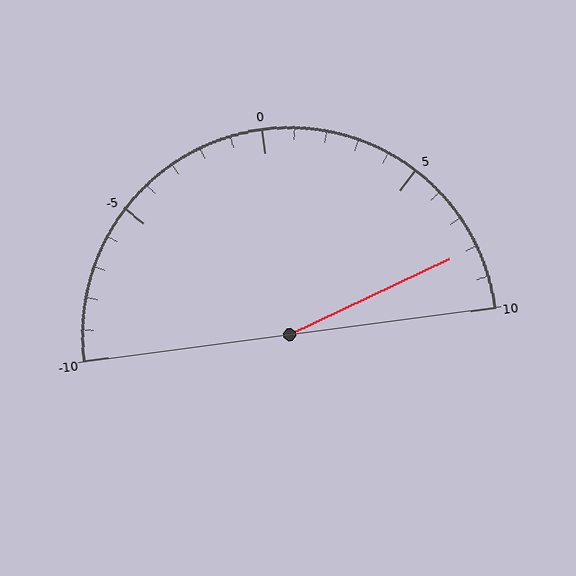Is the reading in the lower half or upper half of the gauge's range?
The reading is in the upper half of the range (-10 to 10).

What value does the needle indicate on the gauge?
The needle indicates approximately 8.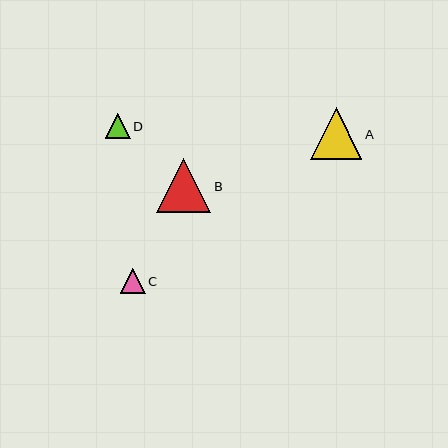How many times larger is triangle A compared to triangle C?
Triangle A is approximately 2.1 times the size of triangle C.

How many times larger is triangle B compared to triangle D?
Triangle B is approximately 2.2 times the size of triangle D.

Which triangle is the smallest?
Triangle C is the smallest with a size of approximately 25 pixels.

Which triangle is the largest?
Triangle B is the largest with a size of approximately 55 pixels.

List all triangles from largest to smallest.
From largest to smallest: B, A, D, C.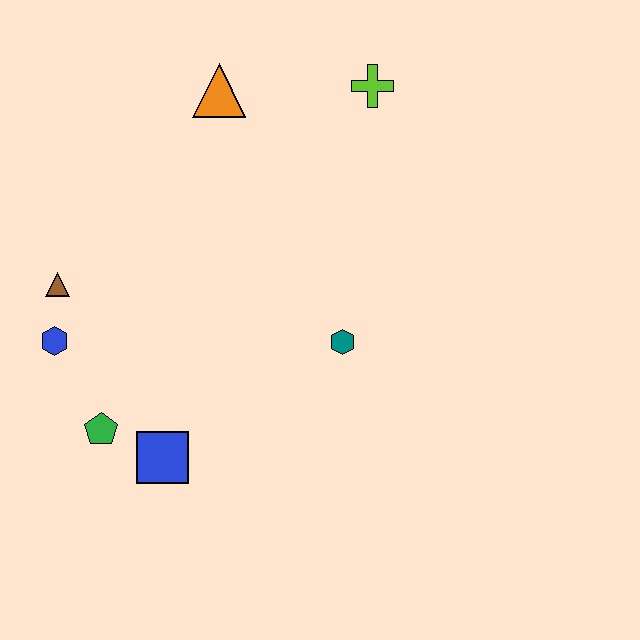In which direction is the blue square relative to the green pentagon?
The blue square is to the right of the green pentagon.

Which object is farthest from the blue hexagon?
The lime cross is farthest from the blue hexagon.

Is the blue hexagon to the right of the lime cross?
No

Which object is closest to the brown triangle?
The blue hexagon is closest to the brown triangle.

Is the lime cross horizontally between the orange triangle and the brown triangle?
No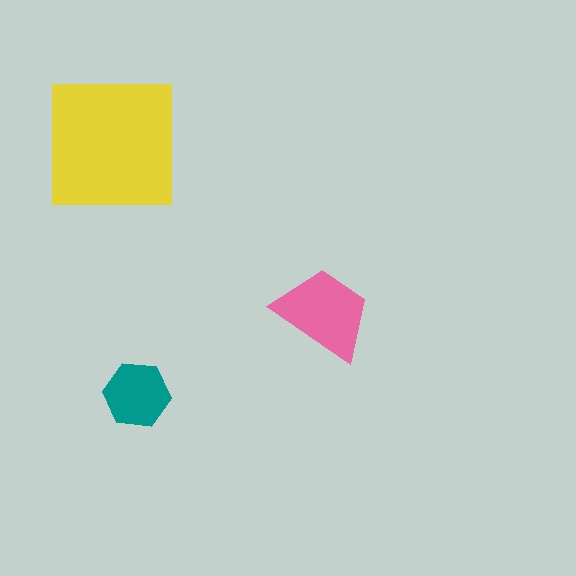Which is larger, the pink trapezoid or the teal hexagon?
The pink trapezoid.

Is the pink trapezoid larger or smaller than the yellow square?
Smaller.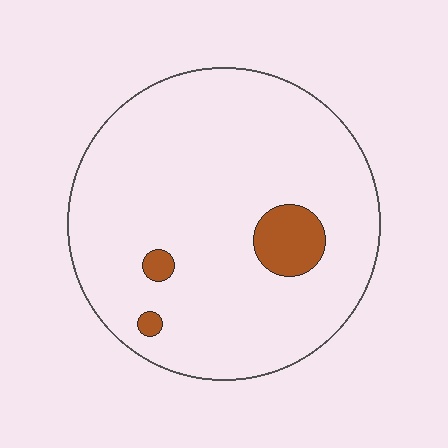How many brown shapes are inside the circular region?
3.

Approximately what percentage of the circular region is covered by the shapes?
Approximately 5%.